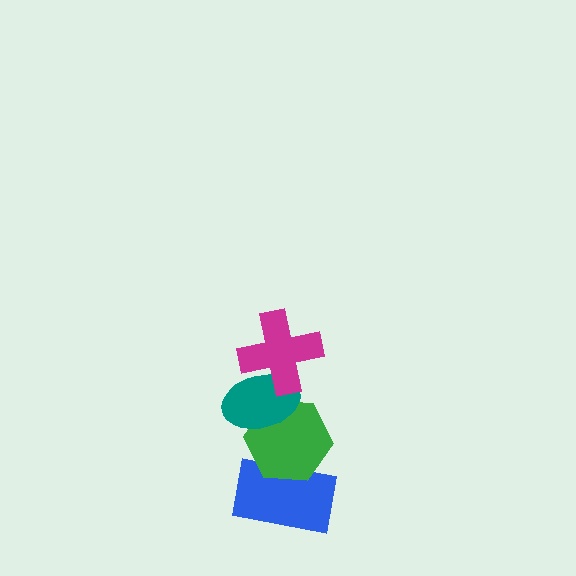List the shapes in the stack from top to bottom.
From top to bottom: the magenta cross, the teal ellipse, the green hexagon, the blue rectangle.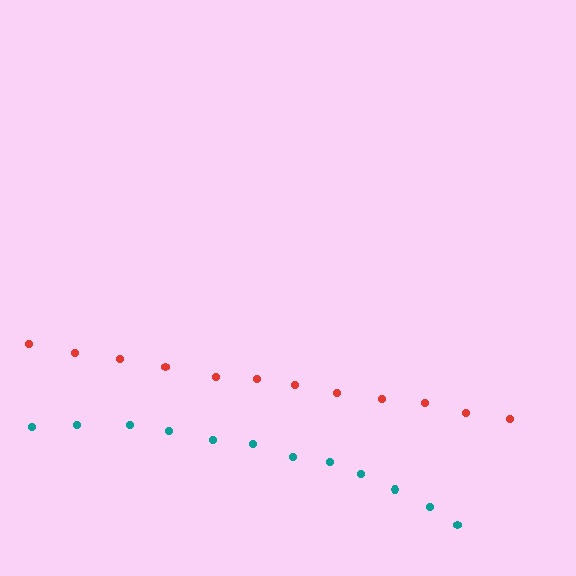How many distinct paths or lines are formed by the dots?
There are 2 distinct paths.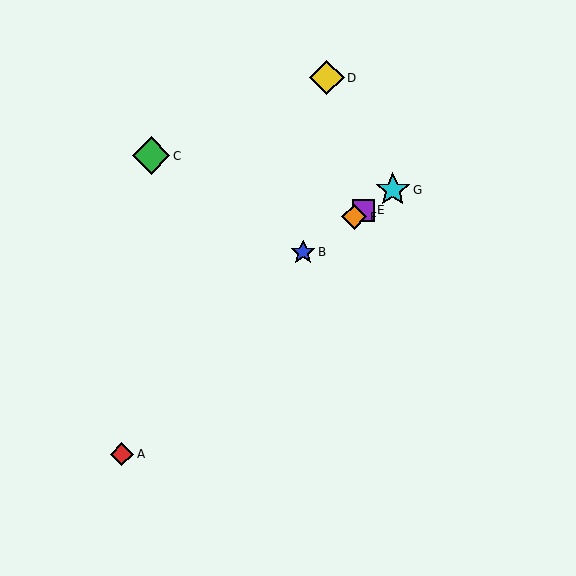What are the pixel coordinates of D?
Object D is at (327, 78).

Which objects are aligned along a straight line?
Objects B, E, F, G are aligned along a straight line.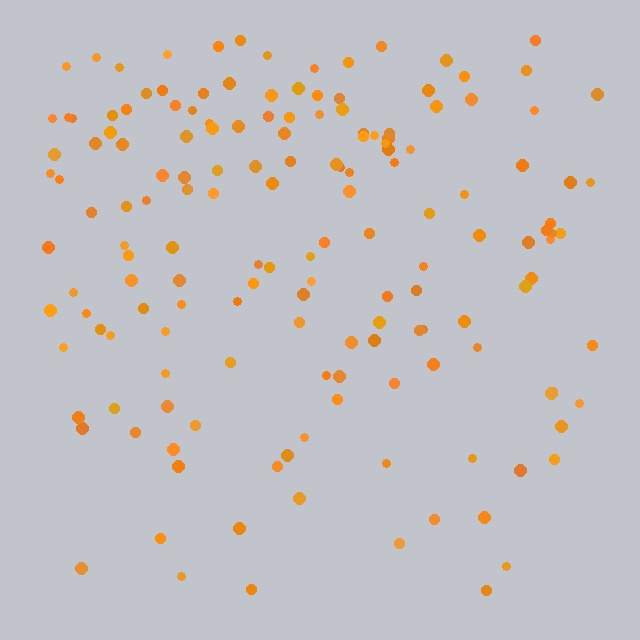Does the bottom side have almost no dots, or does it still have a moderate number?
Still a moderate number, just noticeably fewer than the top.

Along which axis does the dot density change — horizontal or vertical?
Vertical.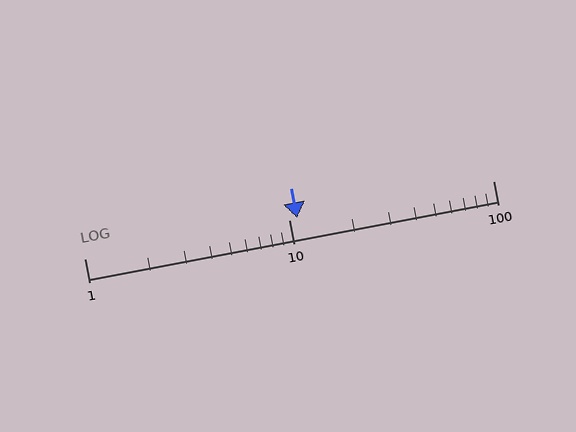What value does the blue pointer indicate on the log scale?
The pointer indicates approximately 11.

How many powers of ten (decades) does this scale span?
The scale spans 2 decades, from 1 to 100.